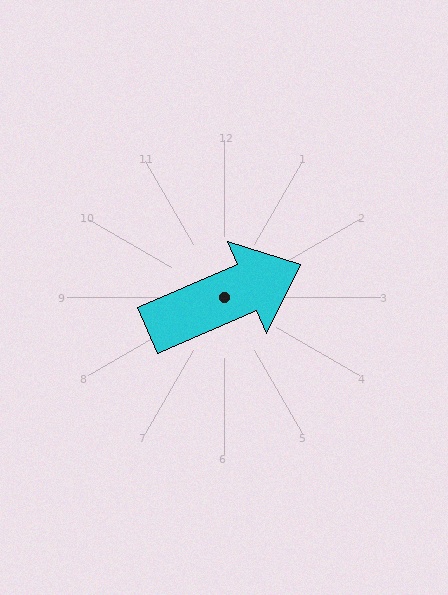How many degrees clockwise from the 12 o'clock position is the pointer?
Approximately 67 degrees.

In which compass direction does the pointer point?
Northeast.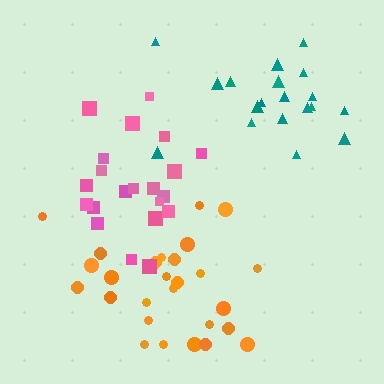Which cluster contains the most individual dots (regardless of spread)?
Orange (28).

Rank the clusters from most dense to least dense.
pink, teal, orange.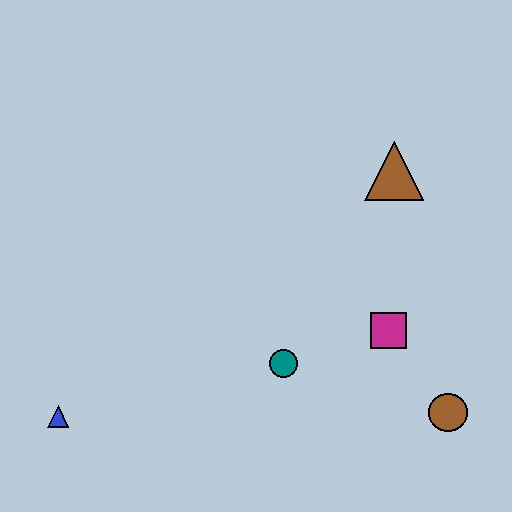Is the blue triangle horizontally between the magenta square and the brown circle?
No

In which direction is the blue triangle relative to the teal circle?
The blue triangle is to the left of the teal circle.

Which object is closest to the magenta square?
The brown circle is closest to the magenta square.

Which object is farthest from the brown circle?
The blue triangle is farthest from the brown circle.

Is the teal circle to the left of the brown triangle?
Yes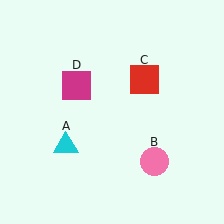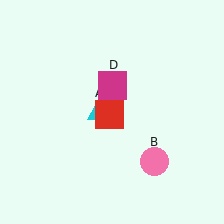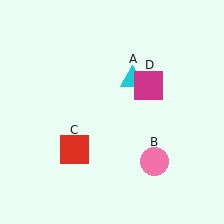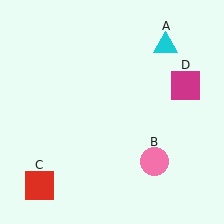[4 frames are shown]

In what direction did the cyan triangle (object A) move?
The cyan triangle (object A) moved up and to the right.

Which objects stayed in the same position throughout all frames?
Pink circle (object B) remained stationary.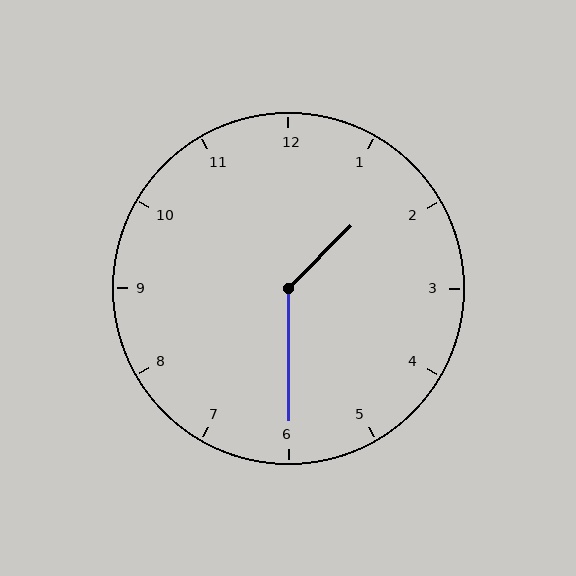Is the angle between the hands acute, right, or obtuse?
It is obtuse.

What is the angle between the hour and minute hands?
Approximately 135 degrees.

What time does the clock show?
1:30.